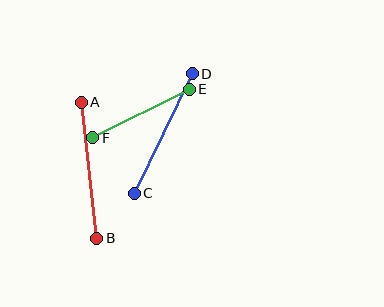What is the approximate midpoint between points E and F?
The midpoint is at approximately (141, 114) pixels.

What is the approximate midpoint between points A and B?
The midpoint is at approximately (89, 170) pixels.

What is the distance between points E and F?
The distance is approximately 108 pixels.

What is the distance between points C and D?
The distance is approximately 133 pixels.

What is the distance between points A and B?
The distance is approximately 137 pixels.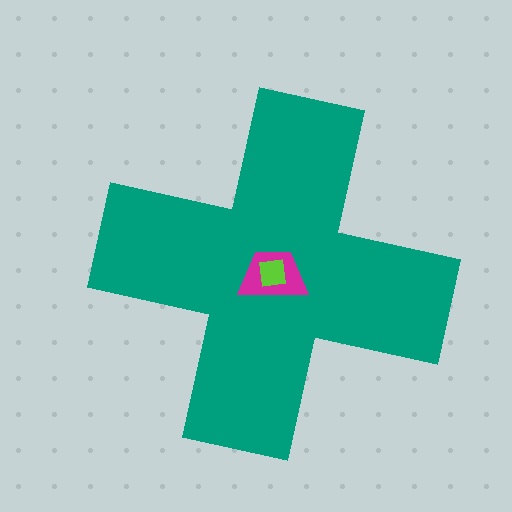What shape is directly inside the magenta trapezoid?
The lime square.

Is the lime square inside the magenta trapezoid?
Yes.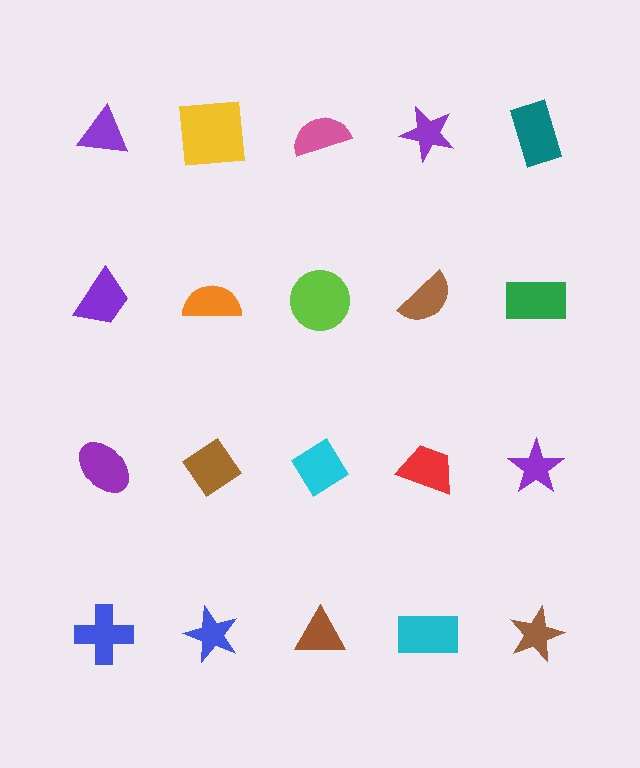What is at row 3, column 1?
A purple ellipse.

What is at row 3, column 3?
A cyan diamond.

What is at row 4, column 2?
A blue star.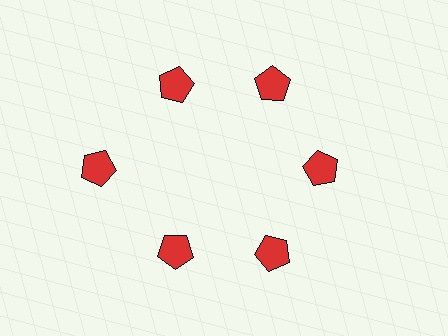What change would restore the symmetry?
The symmetry would be restored by moving it inward, back onto the ring so that all 6 pentagons sit at equal angles and equal distance from the center.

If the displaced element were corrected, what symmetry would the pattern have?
It would have 6-fold rotational symmetry — the pattern would map onto itself every 60 degrees.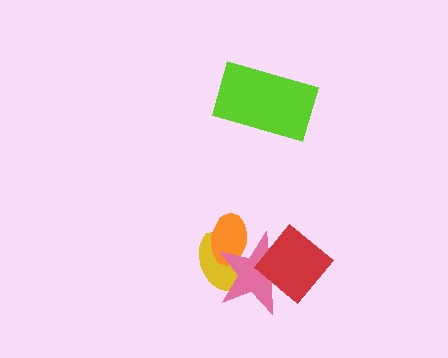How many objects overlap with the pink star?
3 objects overlap with the pink star.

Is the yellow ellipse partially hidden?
Yes, it is partially covered by another shape.